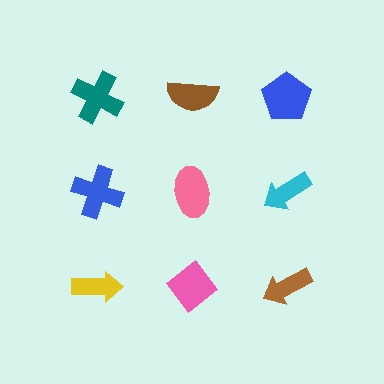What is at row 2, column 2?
A pink ellipse.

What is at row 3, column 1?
A yellow arrow.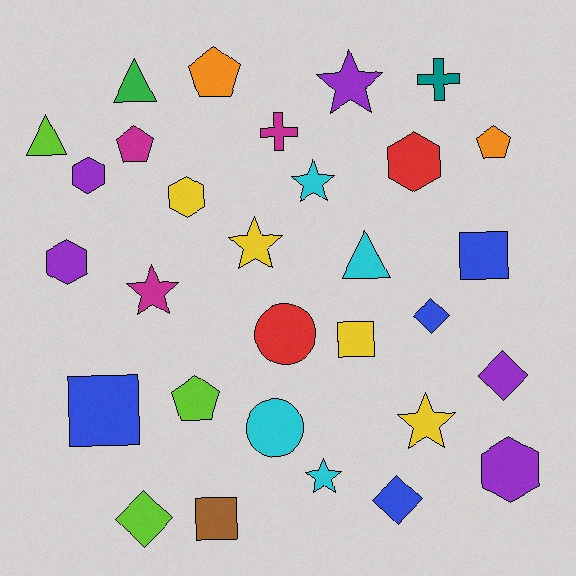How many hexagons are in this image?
There are 5 hexagons.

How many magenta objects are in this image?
There are 3 magenta objects.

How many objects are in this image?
There are 30 objects.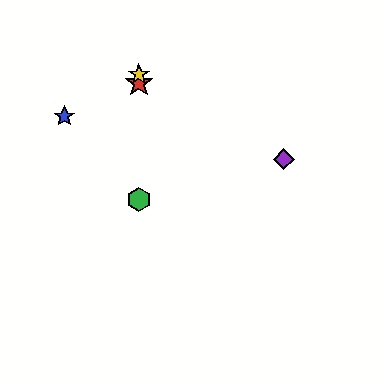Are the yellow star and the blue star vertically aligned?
No, the yellow star is at x≈139 and the blue star is at x≈64.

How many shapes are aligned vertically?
3 shapes (the red star, the green hexagon, the yellow star) are aligned vertically.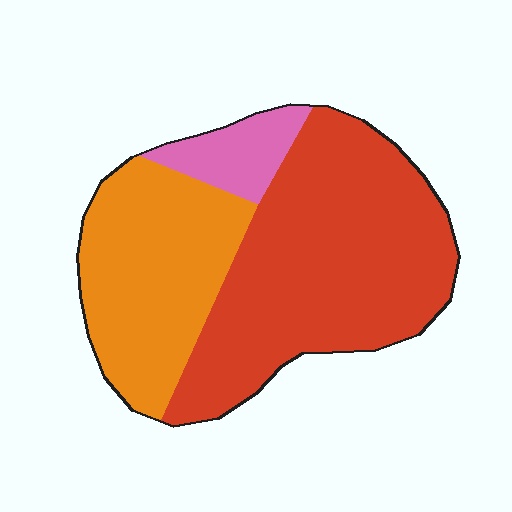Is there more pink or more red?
Red.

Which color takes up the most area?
Red, at roughly 55%.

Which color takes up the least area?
Pink, at roughly 10%.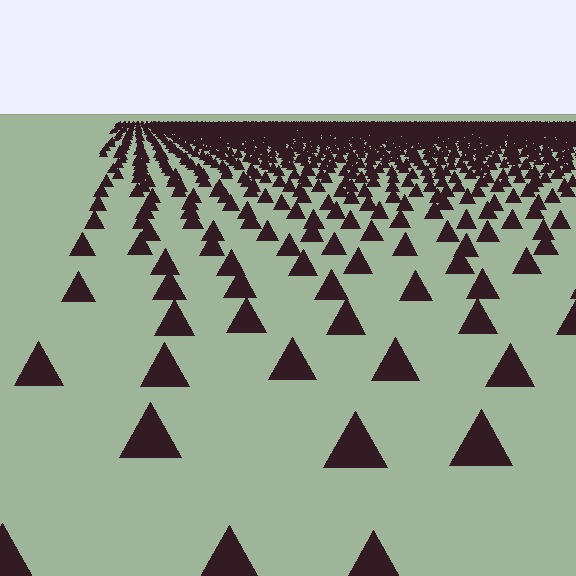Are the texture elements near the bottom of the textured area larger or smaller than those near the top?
Larger. Near the bottom, elements are closer to the viewer and appear at a bigger on-screen size.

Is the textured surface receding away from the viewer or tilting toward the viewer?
The surface is receding away from the viewer. Texture elements get smaller and denser toward the top.